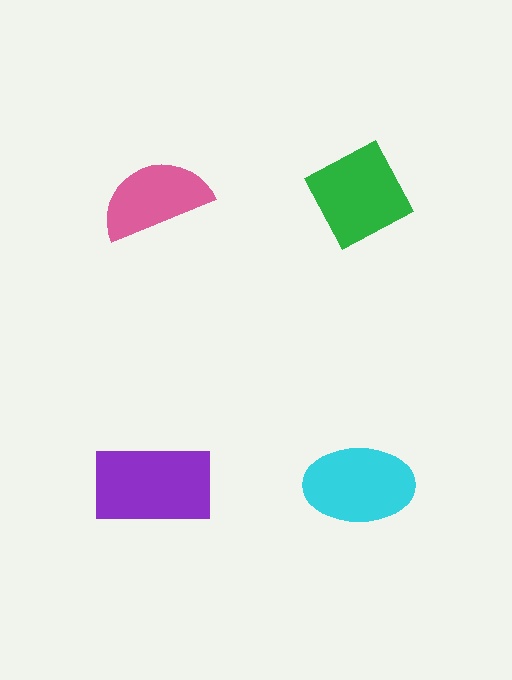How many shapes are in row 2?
2 shapes.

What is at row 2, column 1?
A purple rectangle.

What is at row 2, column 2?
A cyan ellipse.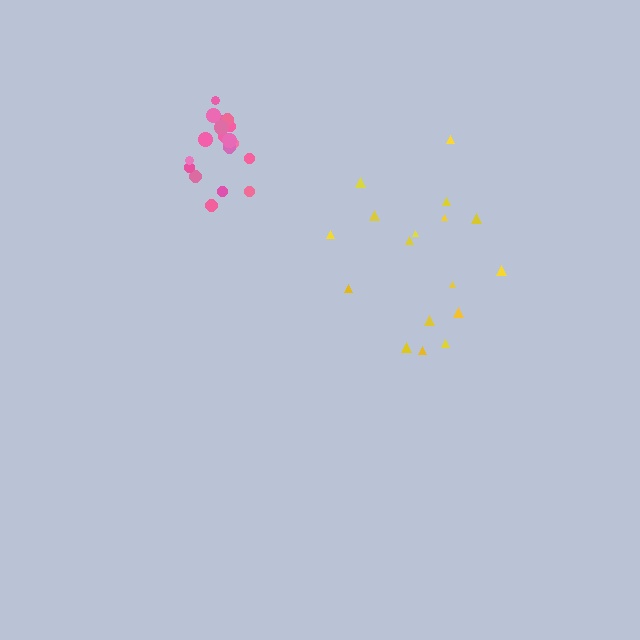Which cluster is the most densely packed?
Pink.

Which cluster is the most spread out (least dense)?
Yellow.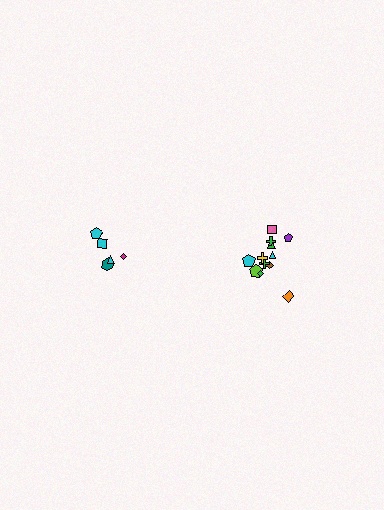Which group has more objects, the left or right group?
The right group.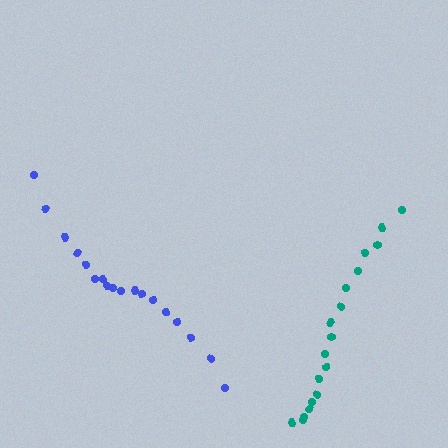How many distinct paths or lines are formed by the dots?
There are 2 distinct paths.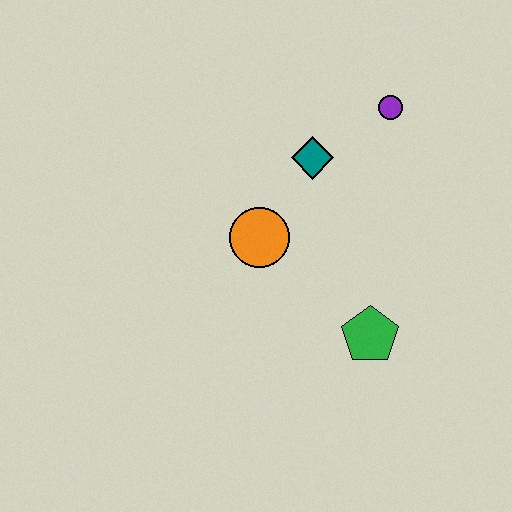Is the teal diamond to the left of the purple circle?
Yes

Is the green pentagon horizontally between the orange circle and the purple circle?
Yes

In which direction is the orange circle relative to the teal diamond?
The orange circle is below the teal diamond.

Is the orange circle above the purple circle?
No